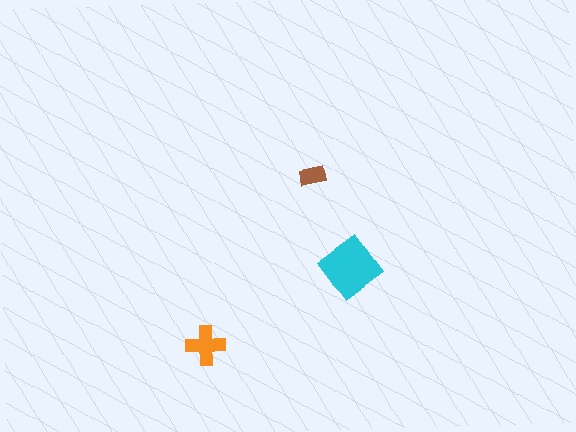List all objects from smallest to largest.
The brown rectangle, the orange cross, the cyan diamond.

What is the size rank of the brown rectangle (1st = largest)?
3rd.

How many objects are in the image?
There are 3 objects in the image.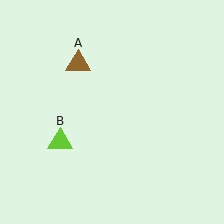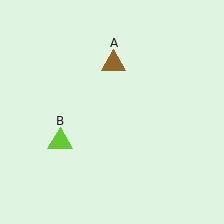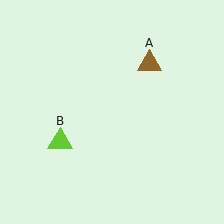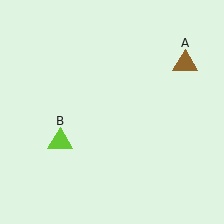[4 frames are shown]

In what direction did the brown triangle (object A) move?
The brown triangle (object A) moved right.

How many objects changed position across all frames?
1 object changed position: brown triangle (object A).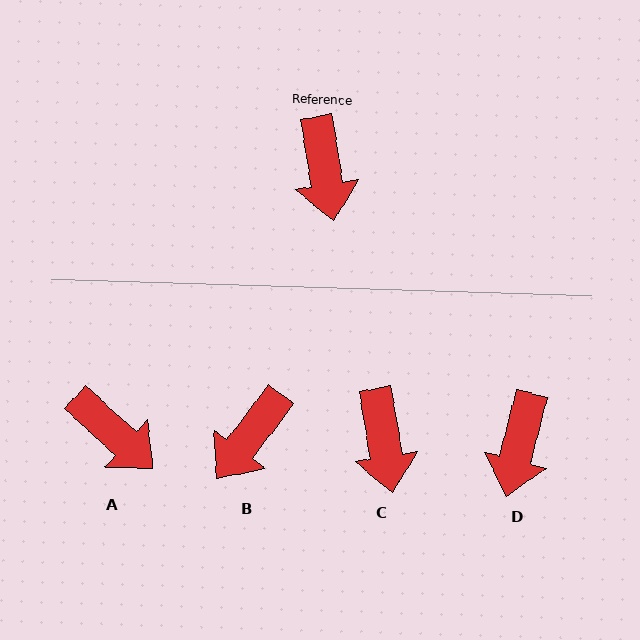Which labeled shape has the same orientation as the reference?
C.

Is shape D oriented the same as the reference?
No, it is off by about 23 degrees.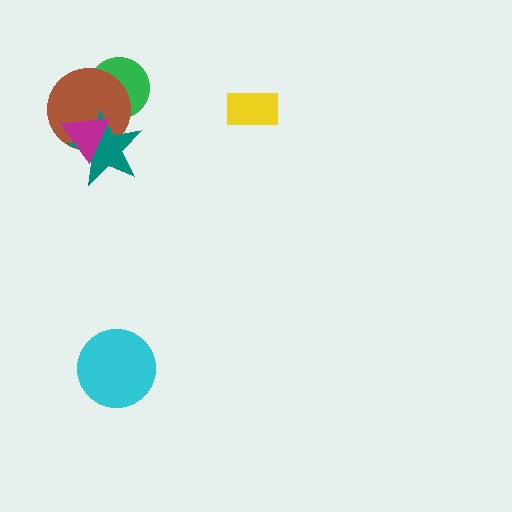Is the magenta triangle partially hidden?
No, no other shape covers it.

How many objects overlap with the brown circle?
3 objects overlap with the brown circle.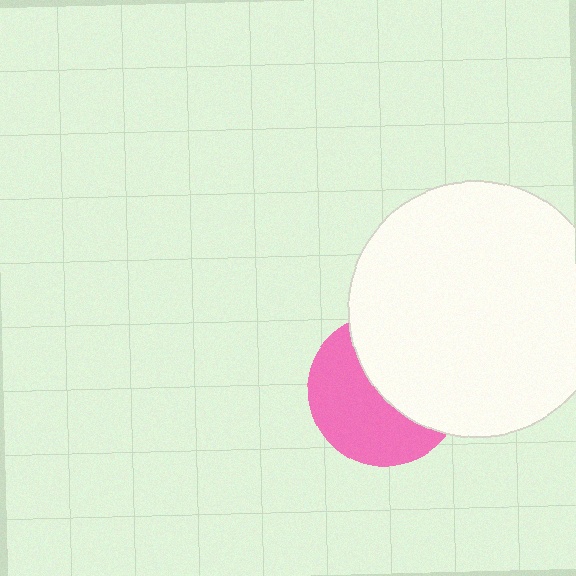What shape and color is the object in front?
The object in front is a white circle.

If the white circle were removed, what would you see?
You would see the complete pink circle.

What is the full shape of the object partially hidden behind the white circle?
The partially hidden object is a pink circle.